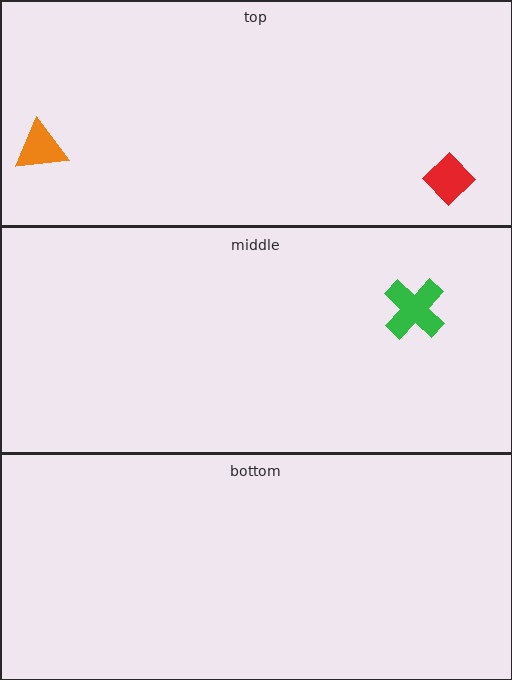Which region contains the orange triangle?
The top region.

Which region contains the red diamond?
The top region.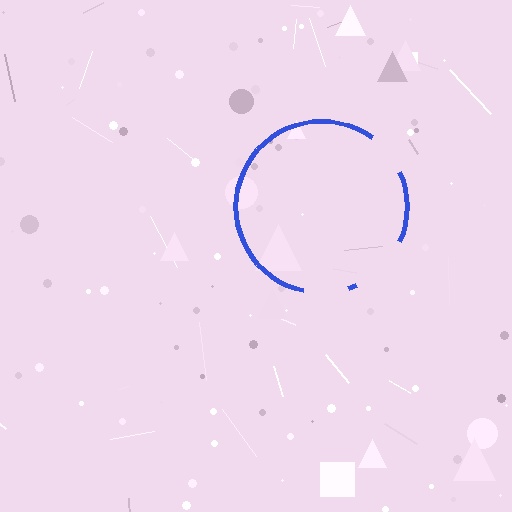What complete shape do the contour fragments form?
The contour fragments form a circle.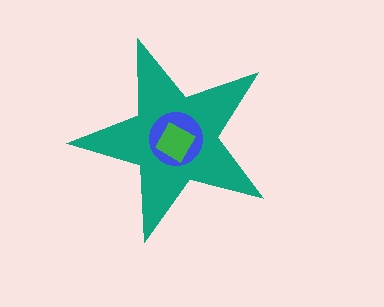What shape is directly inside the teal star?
The blue circle.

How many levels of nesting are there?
3.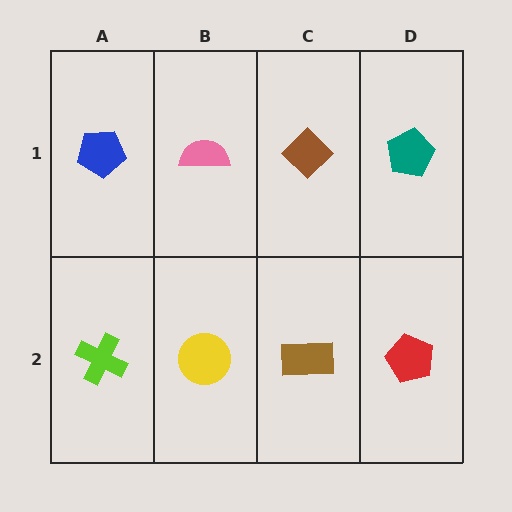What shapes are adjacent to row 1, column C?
A brown rectangle (row 2, column C), a pink semicircle (row 1, column B), a teal pentagon (row 1, column D).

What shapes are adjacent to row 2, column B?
A pink semicircle (row 1, column B), a lime cross (row 2, column A), a brown rectangle (row 2, column C).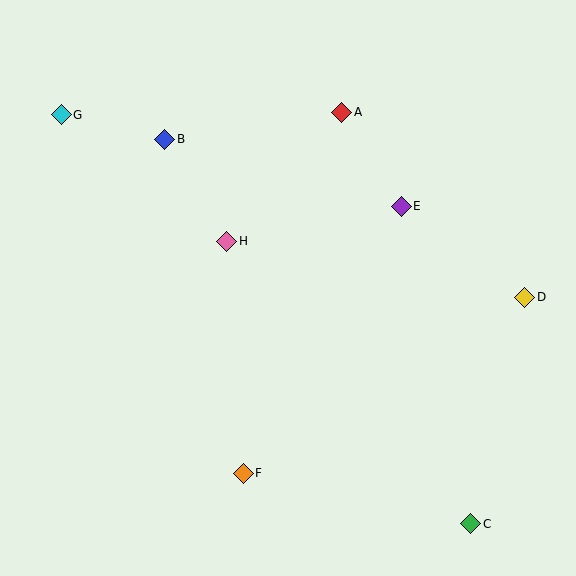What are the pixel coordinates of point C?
Point C is at (471, 524).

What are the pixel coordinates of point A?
Point A is at (342, 112).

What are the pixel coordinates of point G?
Point G is at (61, 115).